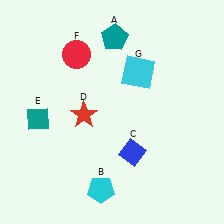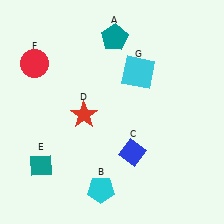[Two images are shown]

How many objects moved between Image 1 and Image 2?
2 objects moved between the two images.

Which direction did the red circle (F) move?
The red circle (F) moved left.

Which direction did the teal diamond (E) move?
The teal diamond (E) moved down.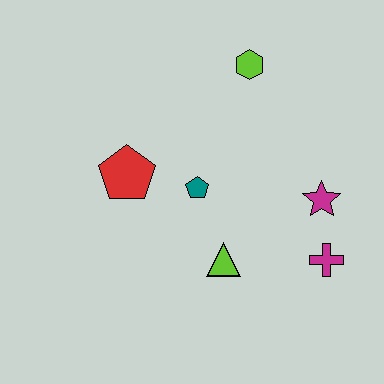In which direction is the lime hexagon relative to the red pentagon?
The lime hexagon is to the right of the red pentagon.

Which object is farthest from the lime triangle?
The lime hexagon is farthest from the lime triangle.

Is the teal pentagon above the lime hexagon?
No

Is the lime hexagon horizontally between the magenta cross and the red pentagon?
Yes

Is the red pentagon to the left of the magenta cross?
Yes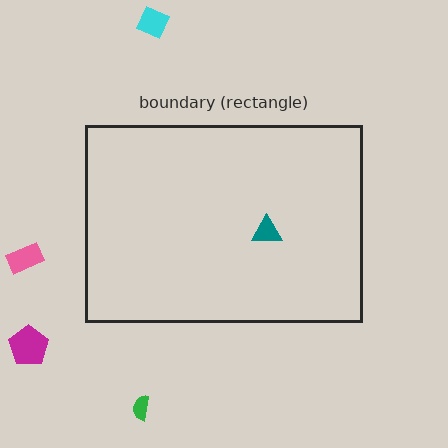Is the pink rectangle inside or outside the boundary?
Outside.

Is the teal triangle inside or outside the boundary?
Inside.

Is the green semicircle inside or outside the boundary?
Outside.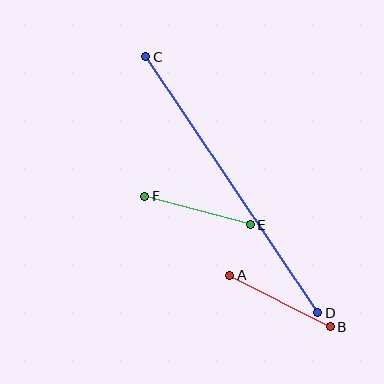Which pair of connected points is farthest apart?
Points C and D are farthest apart.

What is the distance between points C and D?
The distance is approximately 308 pixels.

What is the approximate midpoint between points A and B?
The midpoint is at approximately (280, 301) pixels.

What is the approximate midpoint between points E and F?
The midpoint is at approximately (198, 211) pixels.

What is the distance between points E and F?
The distance is approximately 109 pixels.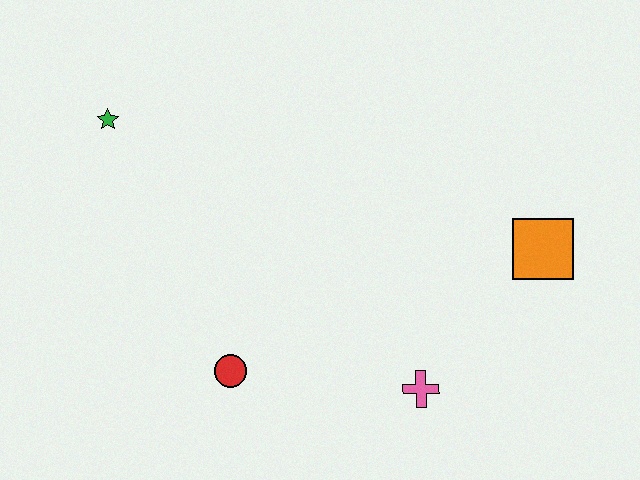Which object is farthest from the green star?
The orange square is farthest from the green star.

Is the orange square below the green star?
Yes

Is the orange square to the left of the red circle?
No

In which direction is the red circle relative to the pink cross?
The red circle is to the left of the pink cross.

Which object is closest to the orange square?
The pink cross is closest to the orange square.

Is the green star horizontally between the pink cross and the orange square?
No